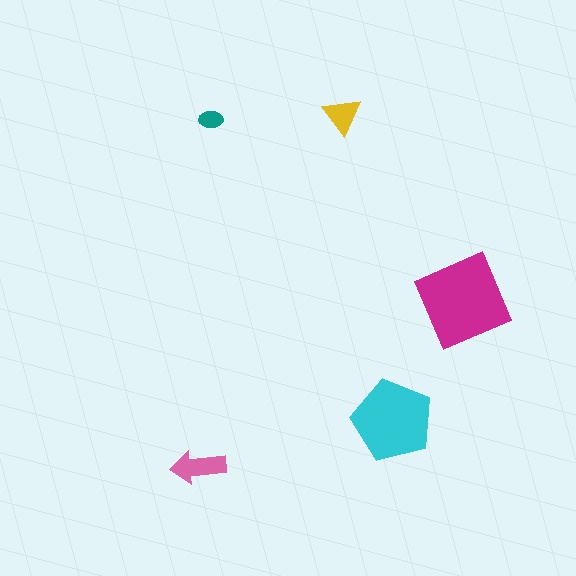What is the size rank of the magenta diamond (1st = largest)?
1st.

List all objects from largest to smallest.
The magenta diamond, the cyan pentagon, the pink arrow, the yellow triangle, the teal ellipse.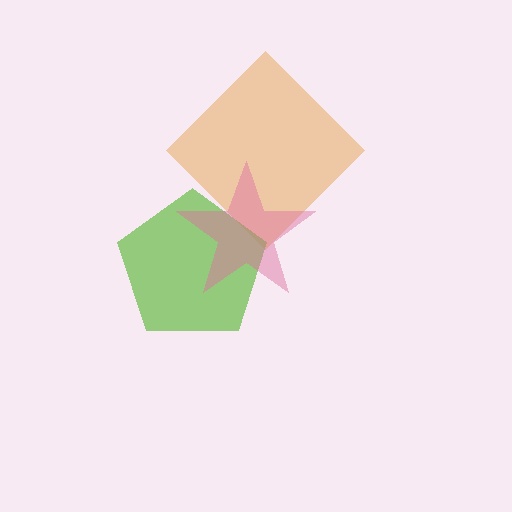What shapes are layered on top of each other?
The layered shapes are: an orange diamond, a lime pentagon, a pink star.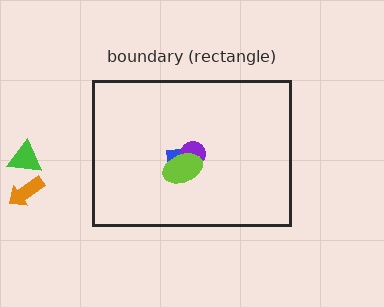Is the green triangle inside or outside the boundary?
Outside.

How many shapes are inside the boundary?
3 inside, 2 outside.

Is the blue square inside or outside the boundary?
Inside.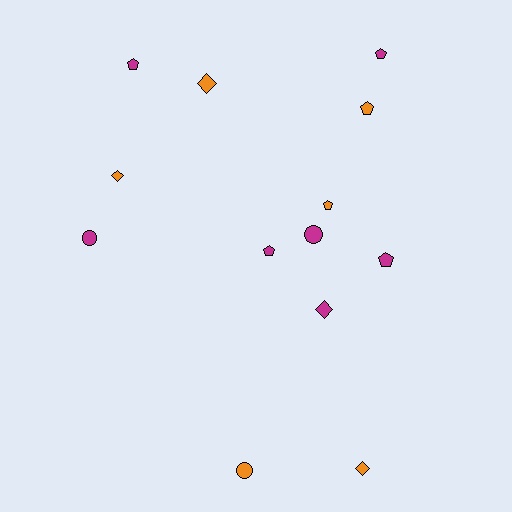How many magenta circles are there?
There are 2 magenta circles.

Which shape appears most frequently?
Pentagon, with 6 objects.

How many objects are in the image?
There are 13 objects.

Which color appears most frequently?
Magenta, with 7 objects.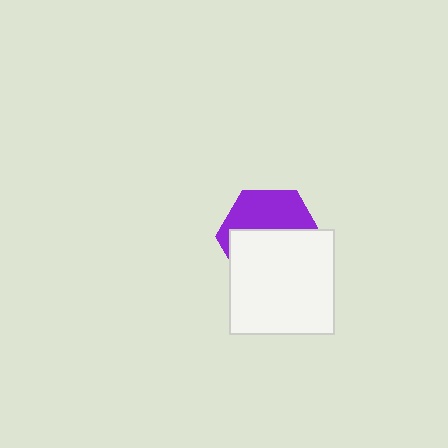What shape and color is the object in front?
The object in front is a white square.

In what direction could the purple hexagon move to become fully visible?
The purple hexagon could move up. That would shift it out from behind the white square entirely.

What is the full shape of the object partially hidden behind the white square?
The partially hidden object is a purple hexagon.